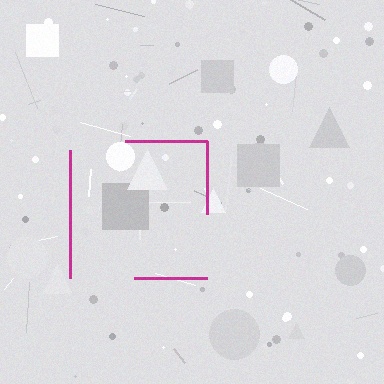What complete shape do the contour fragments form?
The contour fragments form a square.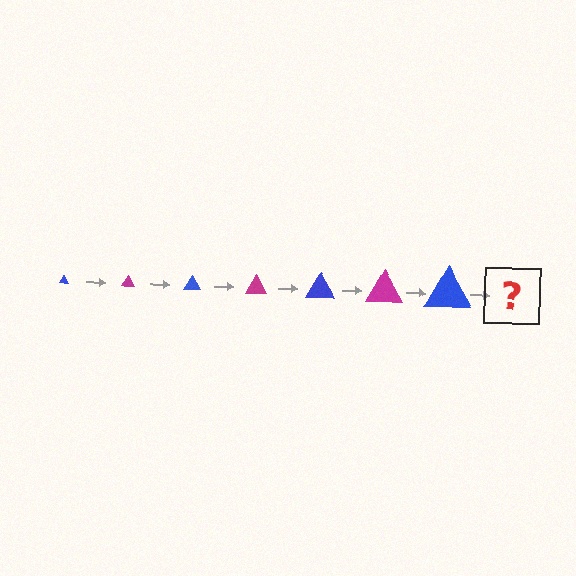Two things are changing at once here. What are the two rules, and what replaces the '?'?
The two rules are that the triangle grows larger each step and the color cycles through blue and magenta. The '?' should be a magenta triangle, larger than the previous one.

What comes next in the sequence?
The next element should be a magenta triangle, larger than the previous one.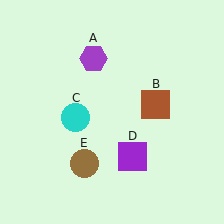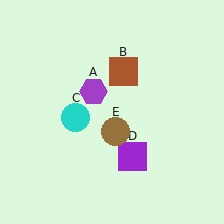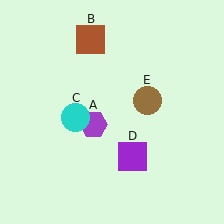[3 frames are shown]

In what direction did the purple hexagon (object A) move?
The purple hexagon (object A) moved down.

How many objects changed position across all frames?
3 objects changed position: purple hexagon (object A), brown square (object B), brown circle (object E).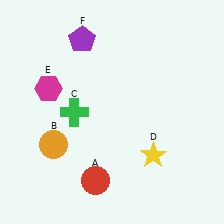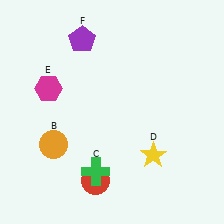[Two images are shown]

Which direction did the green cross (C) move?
The green cross (C) moved down.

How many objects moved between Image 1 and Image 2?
1 object moved between the two images.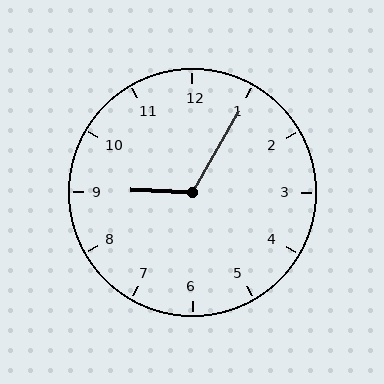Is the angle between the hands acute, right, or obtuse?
It is obtuse.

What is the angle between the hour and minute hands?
Approximately 118 degrees.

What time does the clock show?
9:05.